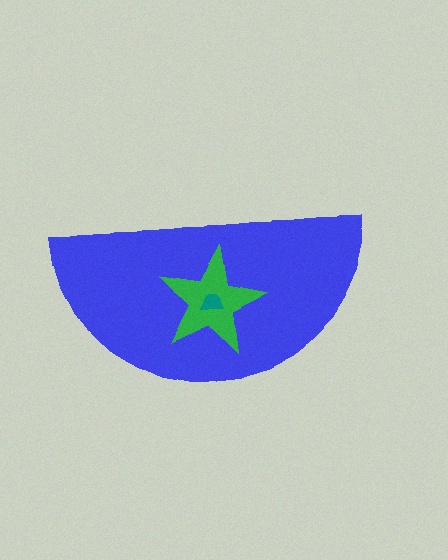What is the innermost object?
The teal trapezoid.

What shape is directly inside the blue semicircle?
The green star.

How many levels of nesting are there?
3.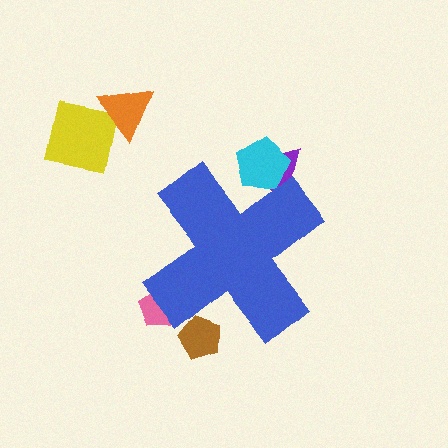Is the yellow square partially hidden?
No, the yellow square is fully visible.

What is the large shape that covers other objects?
A blue cross.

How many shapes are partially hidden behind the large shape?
4 shapes are partially hidden.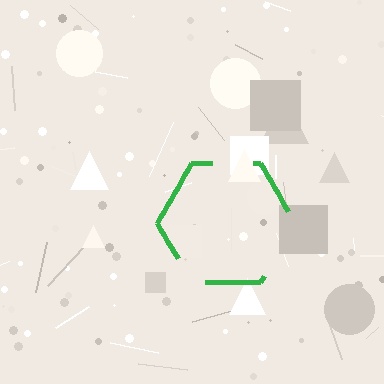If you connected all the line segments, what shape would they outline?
They would outline a hexagon.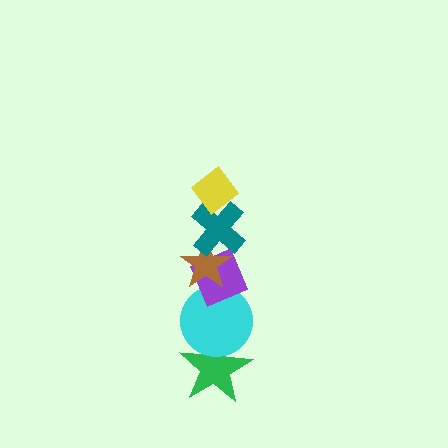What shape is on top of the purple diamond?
The brown star is on top of the purple diamond.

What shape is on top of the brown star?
The teal cross is on top of the brown star.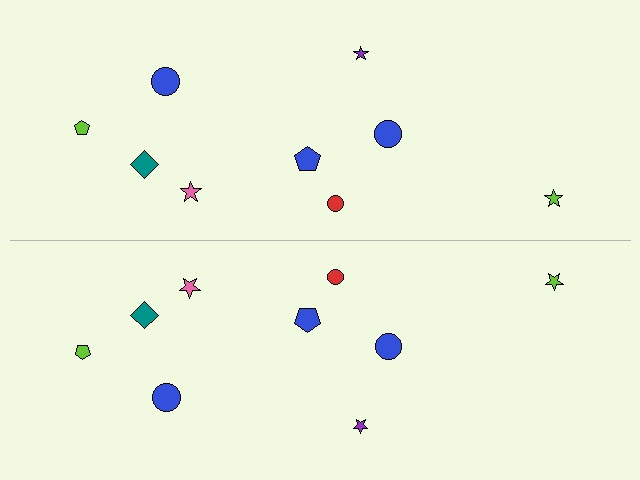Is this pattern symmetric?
Yes, this pattern has bilateral (reflection) symmetry.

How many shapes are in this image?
There are 18 shapes in this image.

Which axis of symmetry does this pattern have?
The pattern has a horizontal axis of symmetry running through the center of the image.